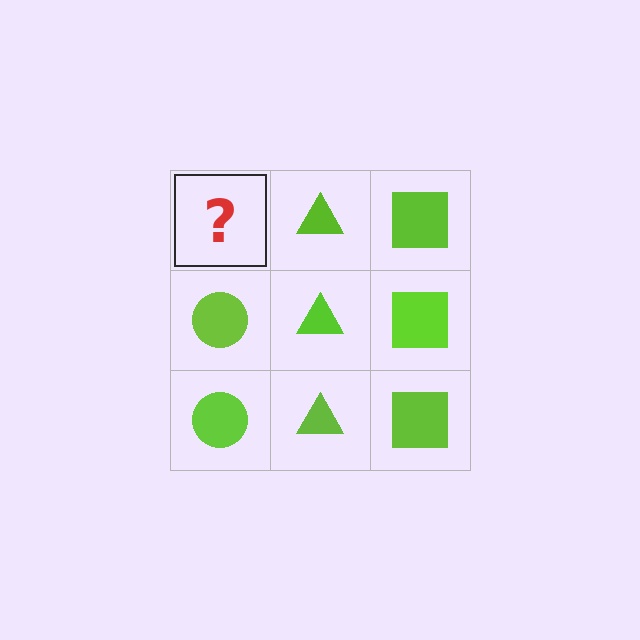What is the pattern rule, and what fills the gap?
The rule is that each column has a consistent shape. The gap should be filled with a lime circle.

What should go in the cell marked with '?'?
The missing cell should contain a lime circle.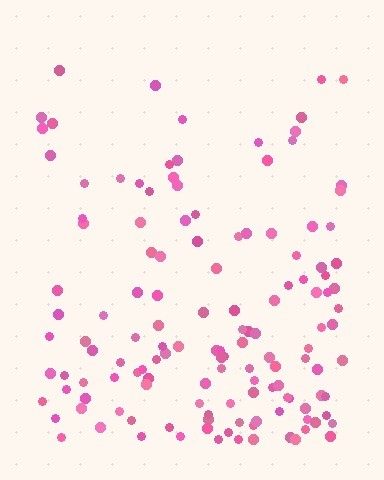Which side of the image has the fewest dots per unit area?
The top.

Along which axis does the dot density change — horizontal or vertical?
Vertical.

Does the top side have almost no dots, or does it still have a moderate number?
Still a moderate number, just noticeably fewer than the bottom.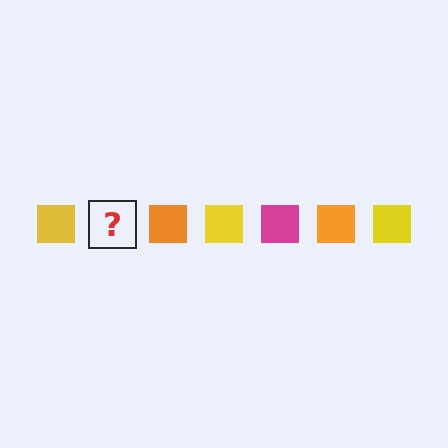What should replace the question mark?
The question mark should be replaced with a magenta square.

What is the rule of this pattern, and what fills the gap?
The rule is that the pattern cycles through yellow, magenta, orange squares. The gap should be filled with a magenta square.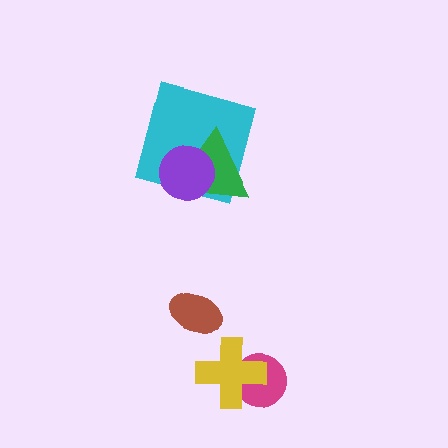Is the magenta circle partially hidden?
Yes, it is partially covered by another shape.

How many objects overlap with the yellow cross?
1 object overlaps with the yellow cross.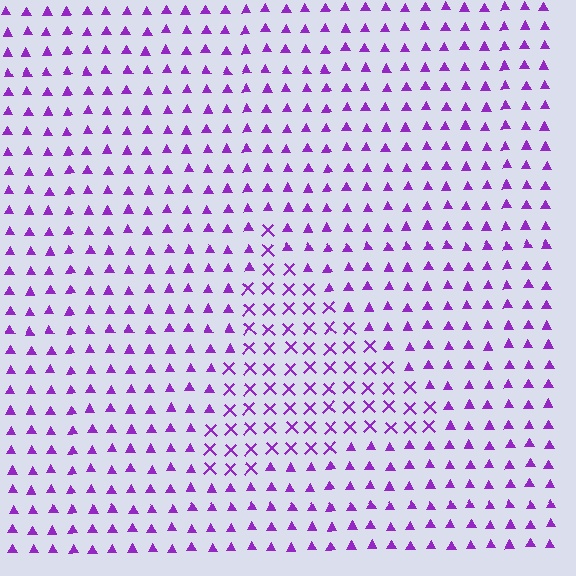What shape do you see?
I see a triangle.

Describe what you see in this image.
The image is filled with small purple elements arranged in a uniform grid. A triangle-shaped region contains X marks, while the surrounding area contains triangles. The boundary is defined purely by the change in element shape.